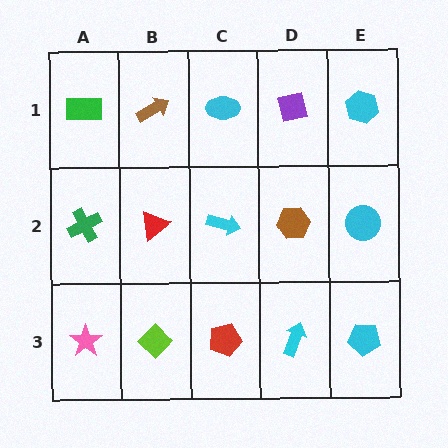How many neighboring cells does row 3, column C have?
3.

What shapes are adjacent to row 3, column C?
A cyan arrow (row 2, column C), a lime diamond (row 3, column B), a cyan arrow (row 3, column D).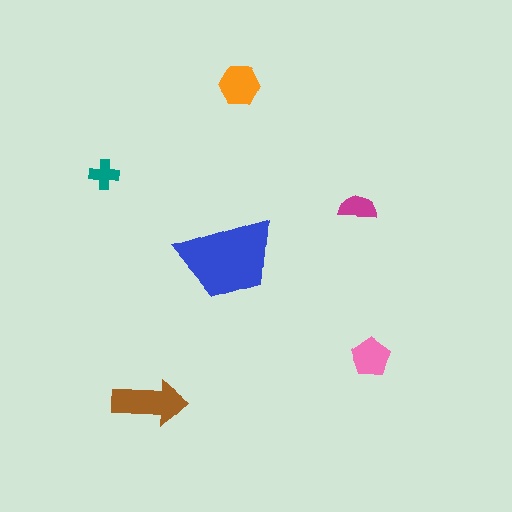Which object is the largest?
The blue trapezoid.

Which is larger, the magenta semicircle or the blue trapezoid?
The blue trapezoid.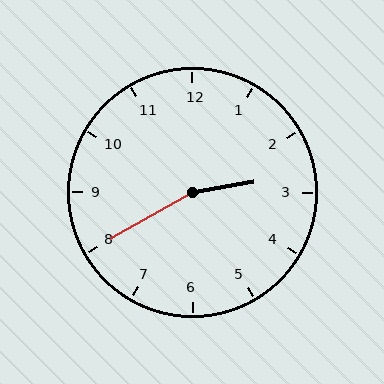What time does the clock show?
2:40.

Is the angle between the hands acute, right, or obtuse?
It is obtuse.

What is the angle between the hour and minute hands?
Approximately 160 degrees.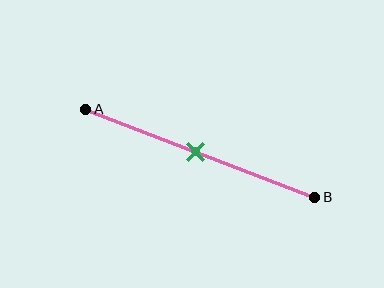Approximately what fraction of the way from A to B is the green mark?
The green mark is approximately 50% of the way from A to B.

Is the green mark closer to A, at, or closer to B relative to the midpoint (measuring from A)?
The green mark is approximately at the midpoint of segment AB.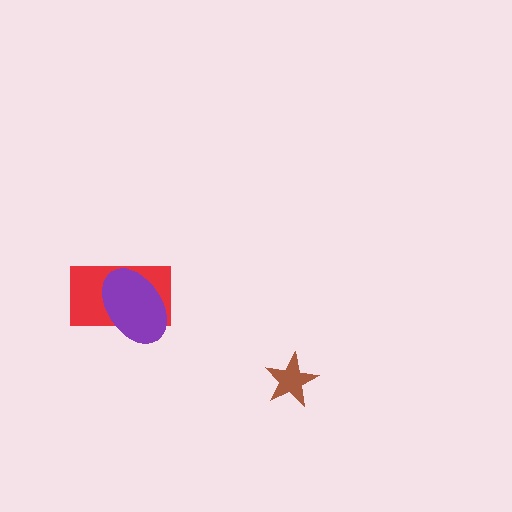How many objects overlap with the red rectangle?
1 object overlaps with the red rectangle.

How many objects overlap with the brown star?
0 objects overlap with the brown star.